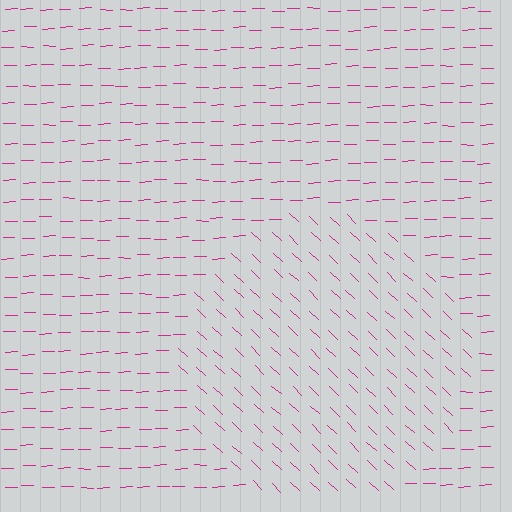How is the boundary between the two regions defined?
The boundary is defined purely by a change in line orientation (approximately 45 degrees difference). All lines are the same color and thickness.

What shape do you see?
I see a circle.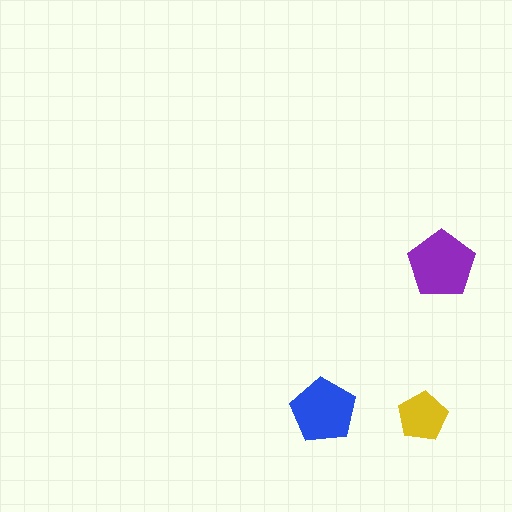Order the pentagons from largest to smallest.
the purple one, the blue one, the yellow one.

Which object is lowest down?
The yellow pentagon is bottommost.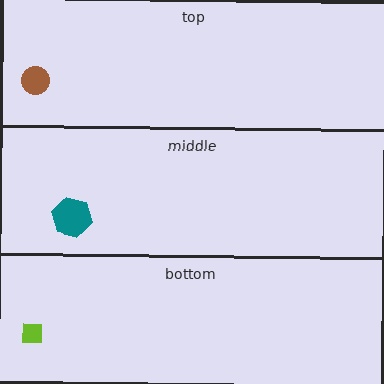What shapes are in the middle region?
The teal hexagon.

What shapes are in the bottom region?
The lime square.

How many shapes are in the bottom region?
1.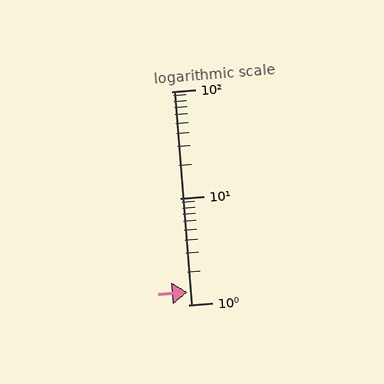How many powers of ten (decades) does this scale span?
The scale spans 2 decades, from 1 to 100.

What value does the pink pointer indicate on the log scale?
The pointer indicates approximately 1.3.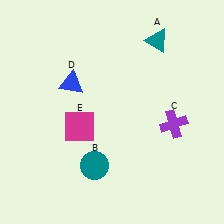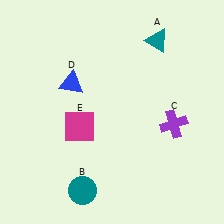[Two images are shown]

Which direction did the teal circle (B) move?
The teal circle (B) moved down.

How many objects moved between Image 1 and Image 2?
1 object moved between the two images.